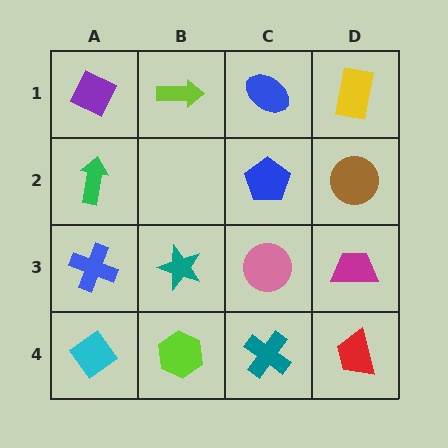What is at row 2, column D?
A brown circle.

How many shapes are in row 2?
3 shapes.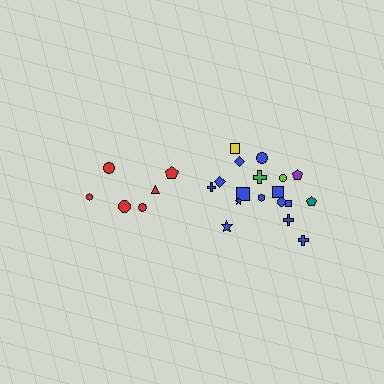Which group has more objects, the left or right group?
The right group.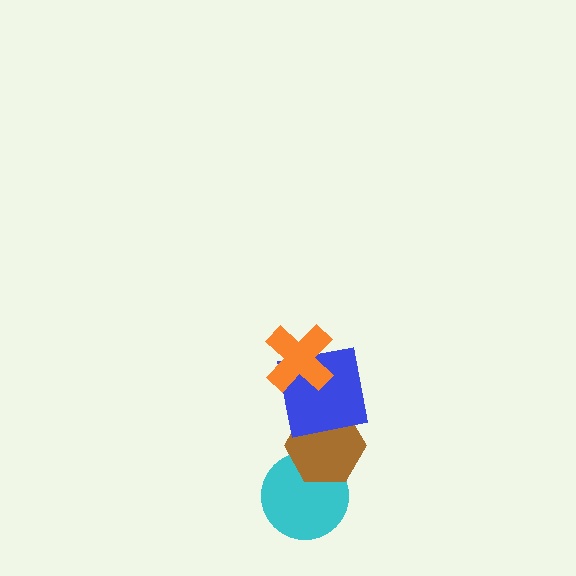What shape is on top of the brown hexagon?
The blue square is on top of the brown hexagon.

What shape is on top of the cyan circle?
The brown hexagon is on top of the cyan circle.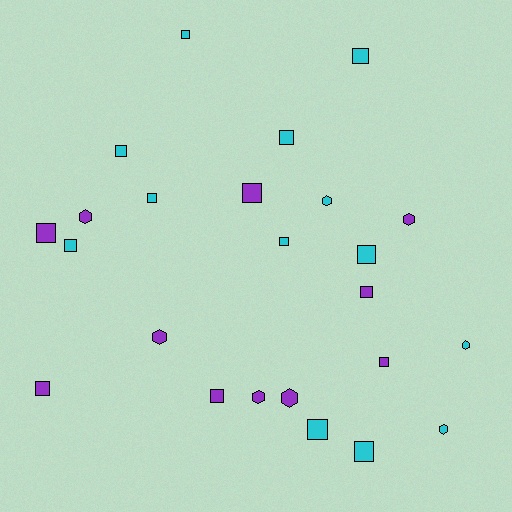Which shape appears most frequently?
Square, with 16 objects.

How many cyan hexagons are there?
There are 3 cyan hexagons.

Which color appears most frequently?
Cyan, with 13 objects.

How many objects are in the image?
There are 24 objects.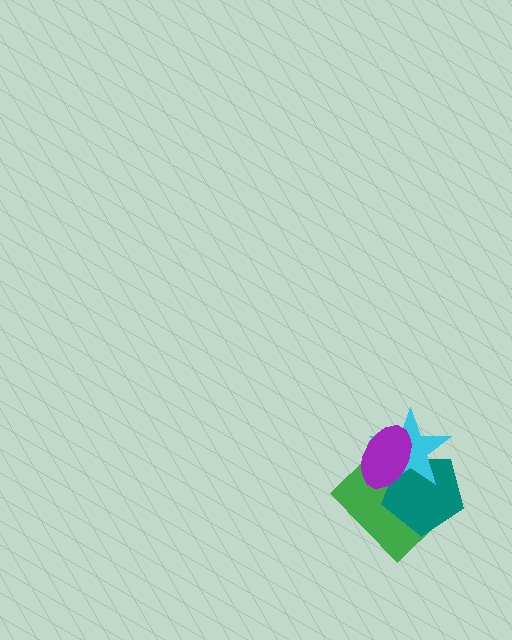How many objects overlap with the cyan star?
3 objects overlap with the cyan star.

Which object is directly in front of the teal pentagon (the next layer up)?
The cyan star is directly in front of the teal pentagon.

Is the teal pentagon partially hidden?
Yes, it is partially covered by another shape.